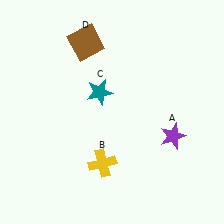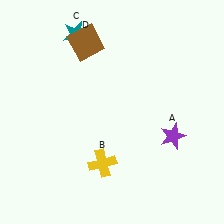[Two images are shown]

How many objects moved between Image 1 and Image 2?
1 object moved between the two images.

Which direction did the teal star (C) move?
The teal star (C) moved up.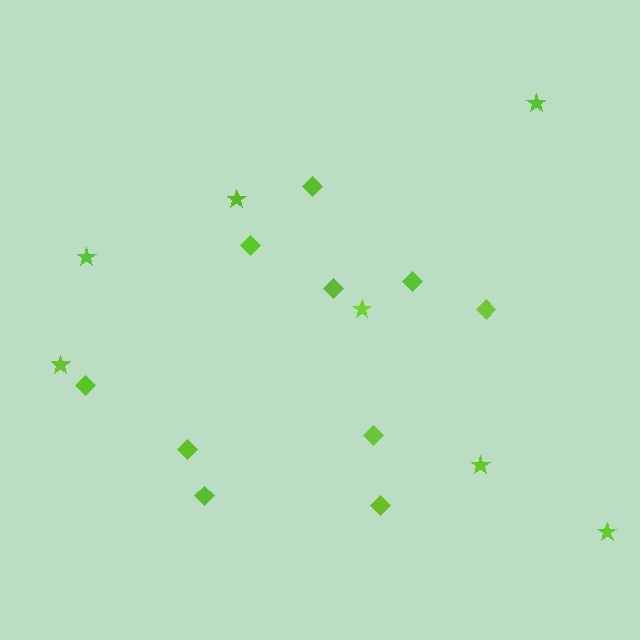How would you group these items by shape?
There are 2 groups: one group of stars (7) and one group of diamonds (10).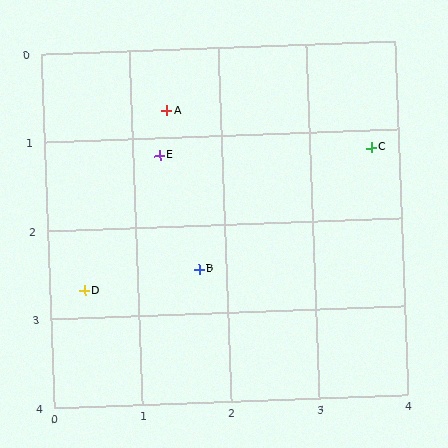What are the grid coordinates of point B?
Point B is at approximately (1.7, 2.5).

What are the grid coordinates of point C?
Point C is at approximately (3.7, 1.2).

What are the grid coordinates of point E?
Point E is at approximately (1.3, 1.2).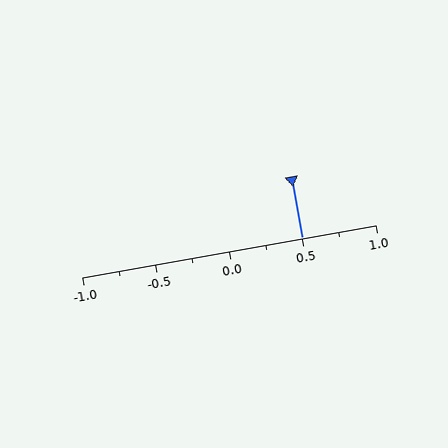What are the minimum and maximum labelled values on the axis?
The axis runs from -1.0 to 1.0.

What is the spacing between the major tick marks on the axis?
The major ticks are spaced 0.5 apart.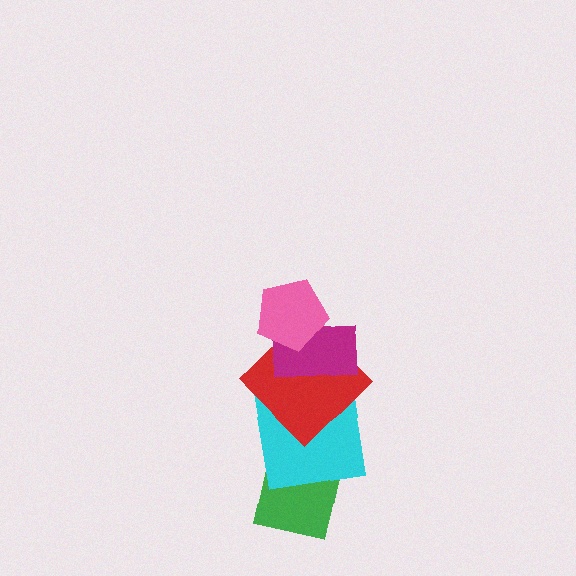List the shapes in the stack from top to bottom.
From top to bottom: the pink pentagon, the magenta rectangle, the red diamond, the cyan square, the green square.